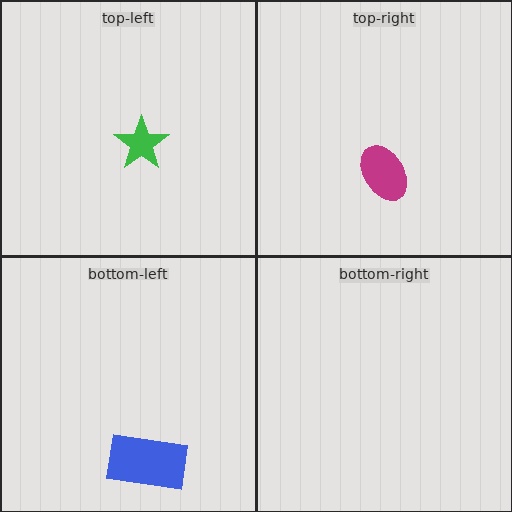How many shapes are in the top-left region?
1.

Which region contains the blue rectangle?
The bottom-left region.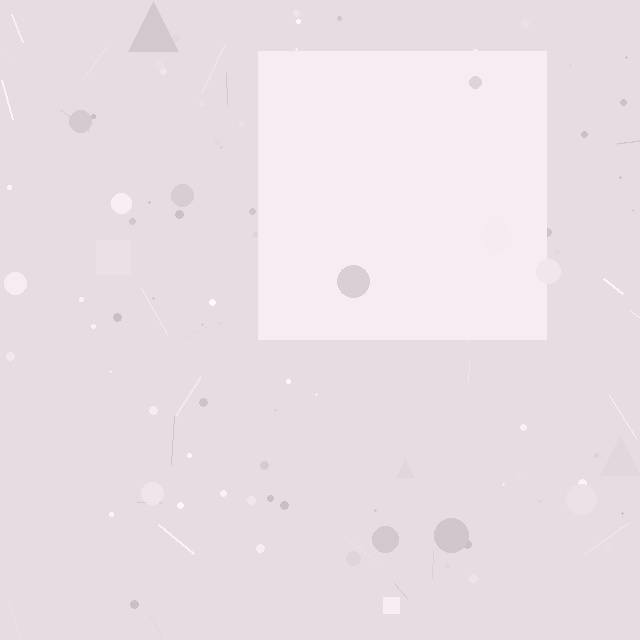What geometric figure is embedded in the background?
A square is embedded in the background.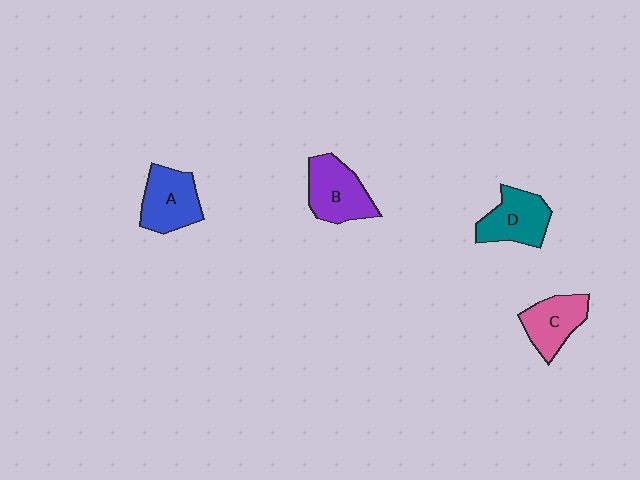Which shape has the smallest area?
Shape C (pink).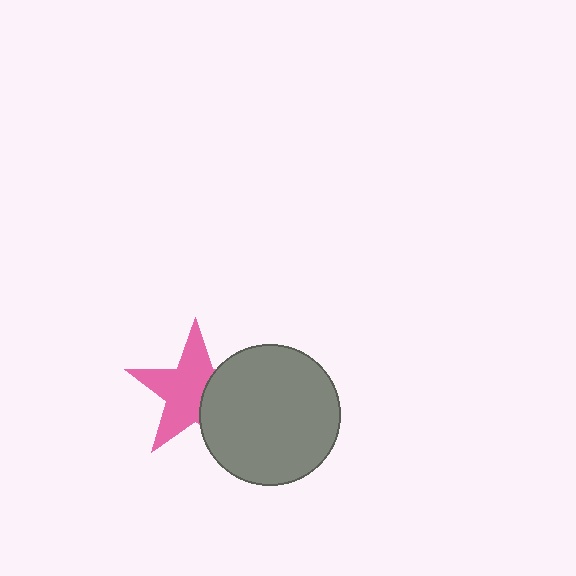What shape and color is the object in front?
The object in front is a gray circle.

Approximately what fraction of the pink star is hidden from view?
Roughly 36% of the pink star is hidden behind the gray circle.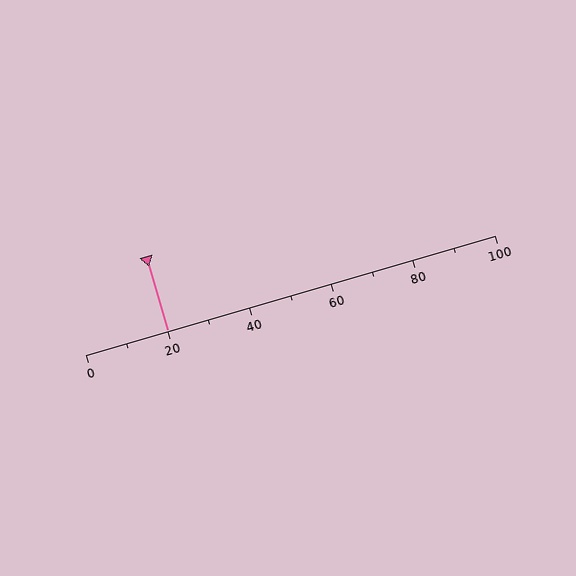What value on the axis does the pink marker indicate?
The marker indicates approximately 20.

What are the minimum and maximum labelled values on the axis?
The axis runs from 0 to 100.